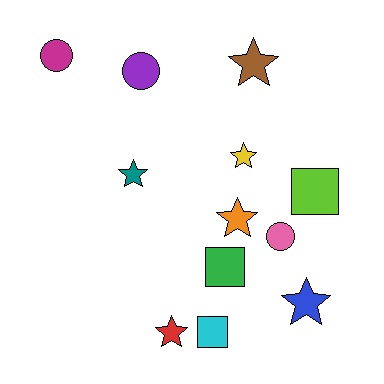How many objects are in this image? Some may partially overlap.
There are 12 objects.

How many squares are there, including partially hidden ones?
There are 3 squares.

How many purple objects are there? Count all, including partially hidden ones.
There is 1 purple object.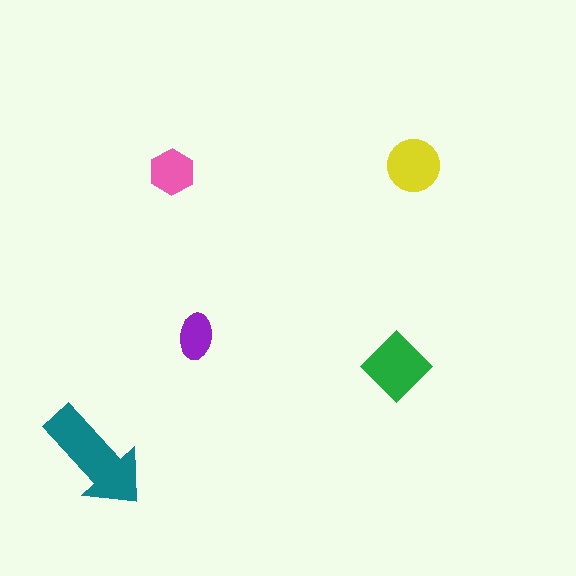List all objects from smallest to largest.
The purple ellipse, the pink hexagon, the yellow circle, the green diamond, the teal arrow.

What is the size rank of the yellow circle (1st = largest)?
3rd.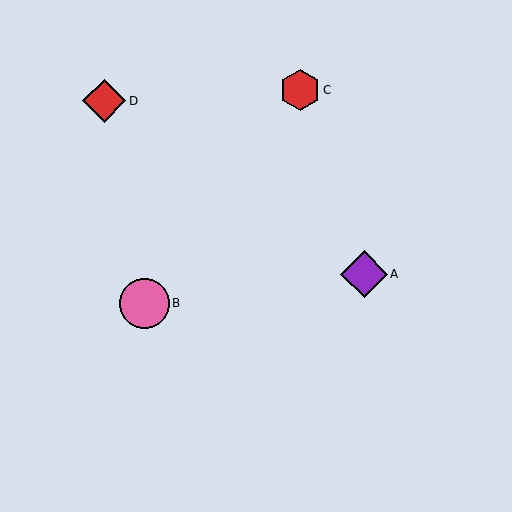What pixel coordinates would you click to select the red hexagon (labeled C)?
Click at (300, 90) to select the red hexagon C.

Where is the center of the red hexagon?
The center of the red hexagon is at (300, 90).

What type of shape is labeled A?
Shape A is a purple diamond.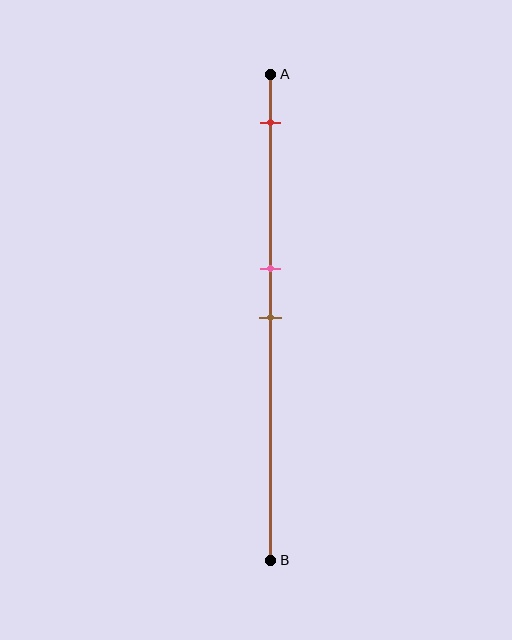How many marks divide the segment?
There are 3 marks dividing the segment.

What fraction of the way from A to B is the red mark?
The red mark is approximately 10% (0.1) of the way from A to B.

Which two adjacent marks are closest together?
The pink and brown marks are the closest adjacent pair.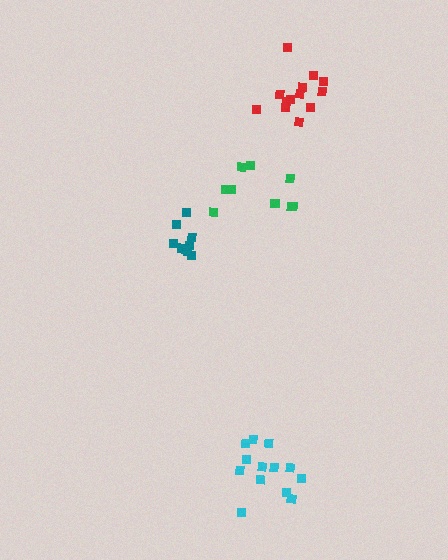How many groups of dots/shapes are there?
There are 4 groups.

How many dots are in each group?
Group 1: 13 dots, Group 2: 13 dots, Group 3: 8 dots, Group 4: 9 dots (43 total).